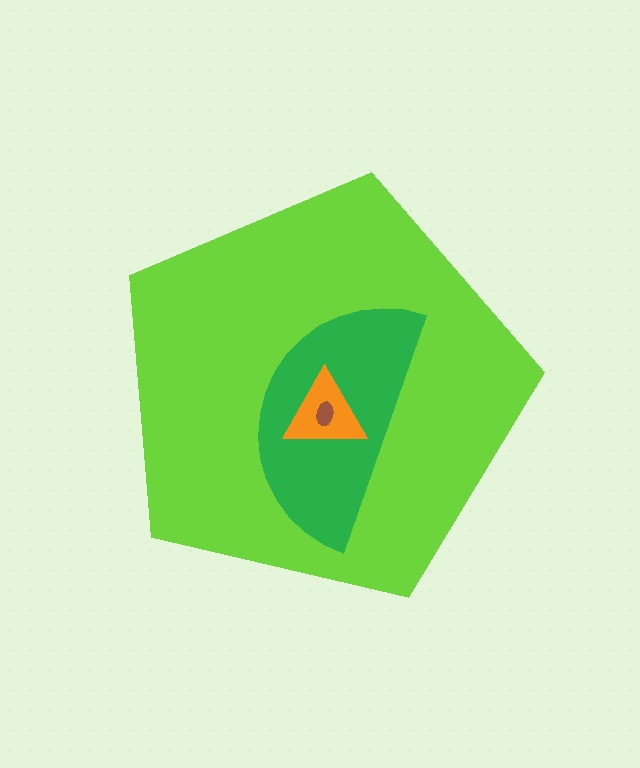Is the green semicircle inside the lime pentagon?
Yes.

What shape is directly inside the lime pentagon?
The green semicircle.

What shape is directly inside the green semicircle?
The orange triangle.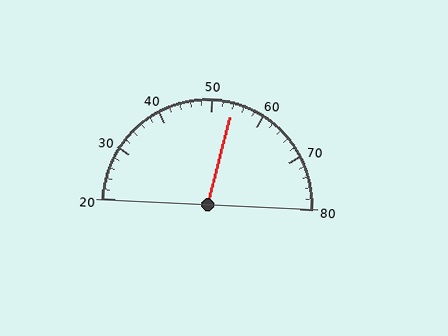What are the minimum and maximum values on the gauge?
The gauge ranges from 20 to 80.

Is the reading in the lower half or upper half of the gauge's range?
The reading is in the upper half of the range (20 to 80).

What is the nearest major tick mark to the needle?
The nearest major tick mark is 50.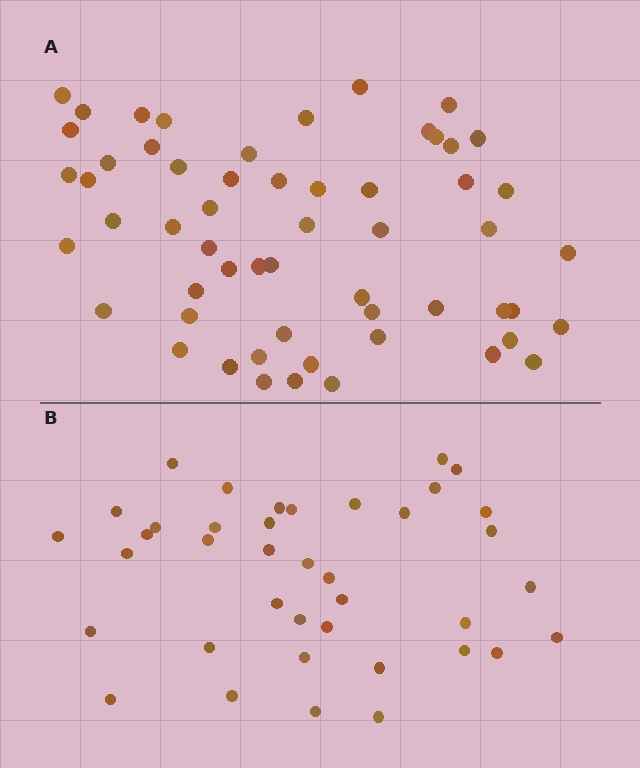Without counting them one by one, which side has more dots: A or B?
Region A (the top region) has more dots.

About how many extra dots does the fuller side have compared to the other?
Region A has approximately 20 more dots than region B.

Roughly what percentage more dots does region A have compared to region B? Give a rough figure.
About 45% more.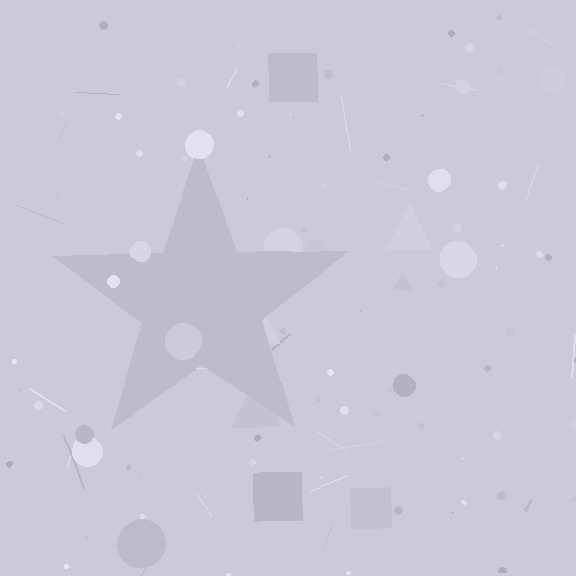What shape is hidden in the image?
A star is hidden in the image.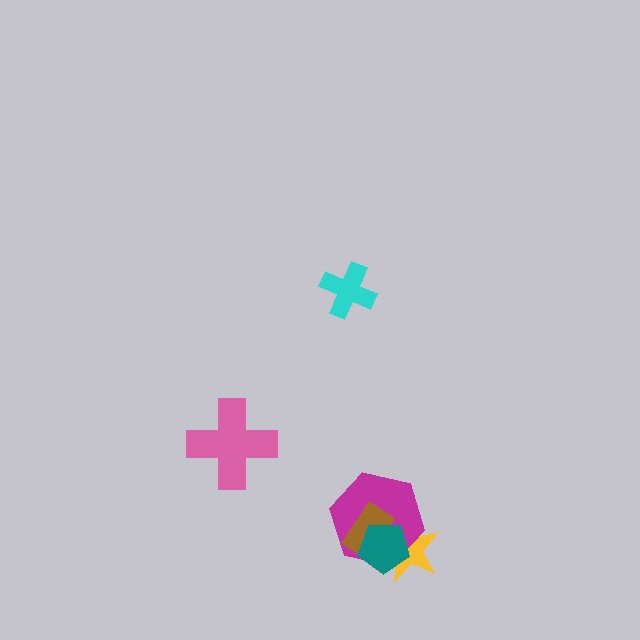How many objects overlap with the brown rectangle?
3 objects overlap with the brown rectangle.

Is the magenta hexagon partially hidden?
Yes, it is partially covered by another shape.